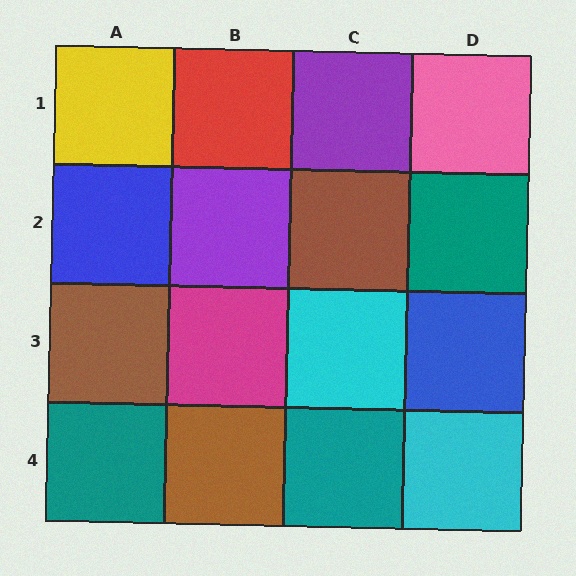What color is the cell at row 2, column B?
Purple.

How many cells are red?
1 cell is red.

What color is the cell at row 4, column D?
Cyan.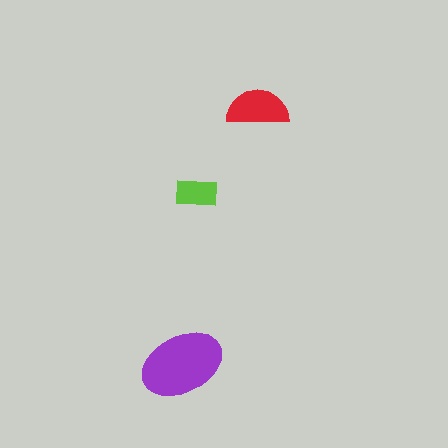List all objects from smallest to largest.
The lime rectangle, the red semicircle, the purple ellipse.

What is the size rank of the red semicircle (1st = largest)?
2nd.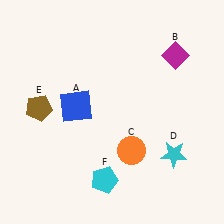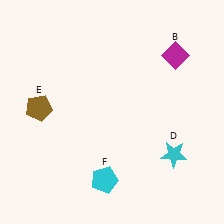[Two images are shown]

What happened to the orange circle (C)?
The orange circle (C) was removed in Image 2. It was in the bottom-right area of Image 1.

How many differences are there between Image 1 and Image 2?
There are 2 differences between the two images.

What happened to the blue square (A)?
The blue square (A) was removed in Image 2. It was in the top-left area of Image 1.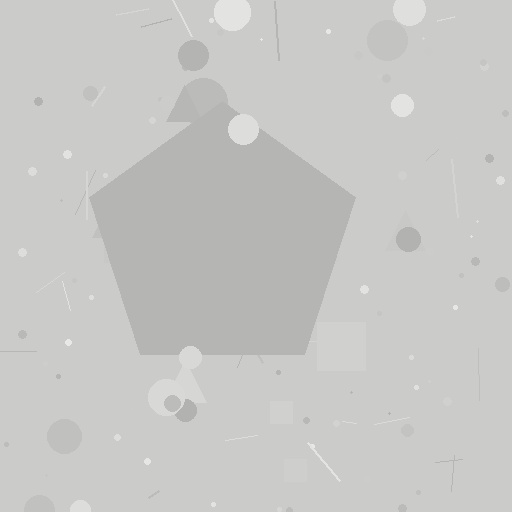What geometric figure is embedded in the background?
A pentagon is embedded in the background.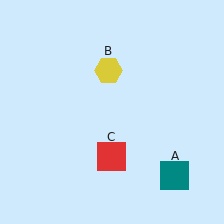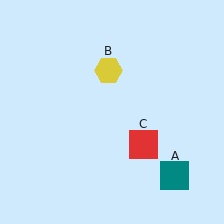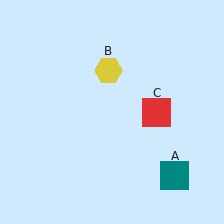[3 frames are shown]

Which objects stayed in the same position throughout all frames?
Teal square (object A) and yellow hexagon (object B) remained stationary.